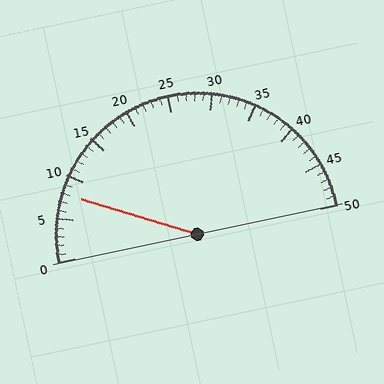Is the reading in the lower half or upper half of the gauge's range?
The reading is in the lower half of the range (0 to 50).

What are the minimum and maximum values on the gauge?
The gauge ranges from 0 to 50.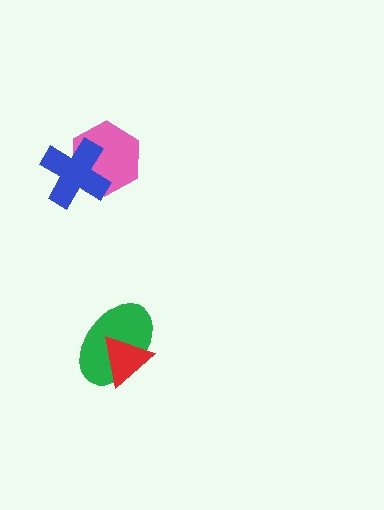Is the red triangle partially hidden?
No, no other shape covers it.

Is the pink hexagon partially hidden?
Yes, it is partially covered by another shape.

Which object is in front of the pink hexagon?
The blue cross is in front of the pink hexagon.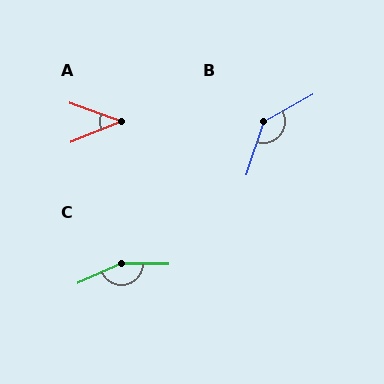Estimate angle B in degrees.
Approximately 138 degrees.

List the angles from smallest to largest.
A (43°), B (138°), C (155°).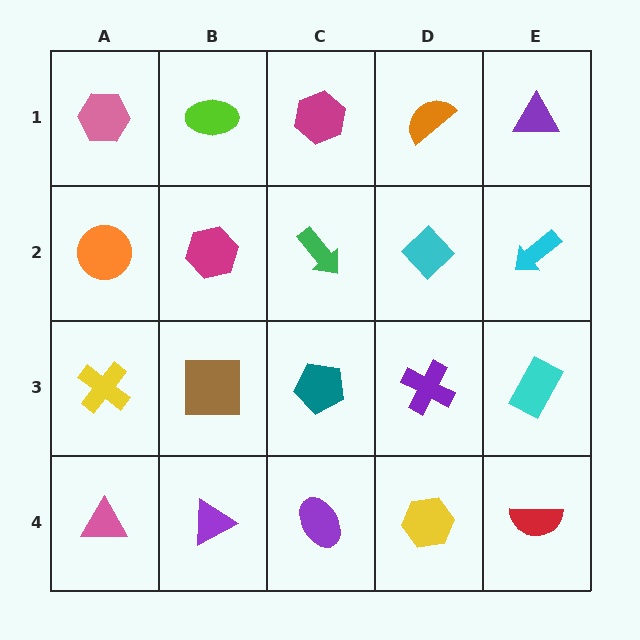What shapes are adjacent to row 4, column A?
A yellow cross (row 3, column A), a purple triangle (row 4, column B).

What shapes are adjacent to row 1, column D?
A cyan diamond (row 2, column D), a magenta hexagon (row 1, column C), a purple triangle (row 1, column E).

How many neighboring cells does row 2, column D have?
4.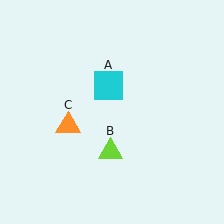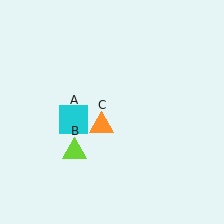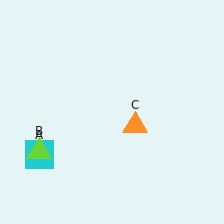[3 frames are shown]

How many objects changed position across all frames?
3 objects changed position: cyan square (object A), lime triangle (object B), orange triangle (object C).